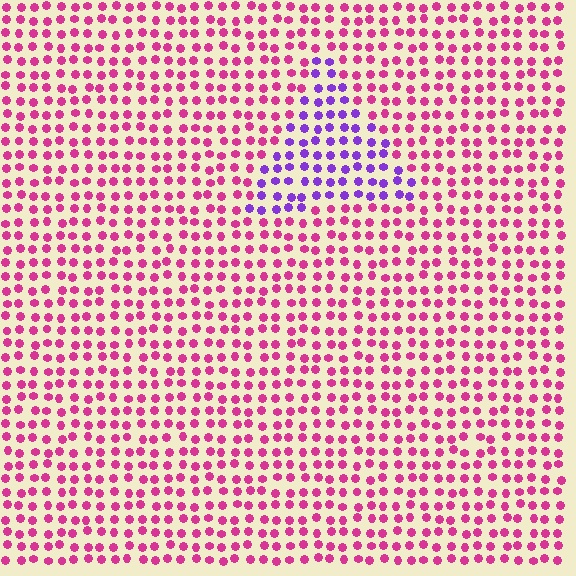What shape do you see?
I see a triangle.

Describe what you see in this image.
The image is filled with small magenta elements in a uniform arrangement. A triangle-shaped region is visible where the elements are tinted to a slightly different hue, forming a subtle color boundary.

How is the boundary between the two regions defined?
The boundary is defined purely by a slight shift in hue (about 54 degrees). Spacing, size, and orientation are identical on both sides.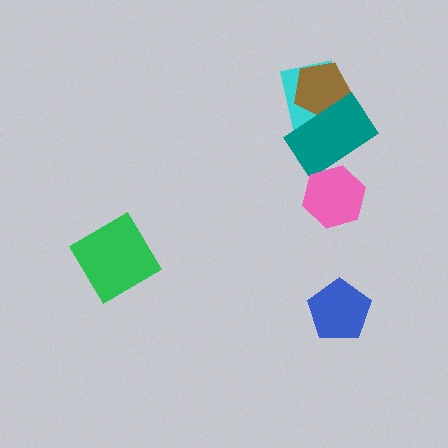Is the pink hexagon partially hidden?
No, no other shape covers it.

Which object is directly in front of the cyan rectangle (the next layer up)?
The brown pentagon is directly in front of the cyan rectangle.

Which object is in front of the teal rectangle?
The pink hexagon is in front of the teal rectangle.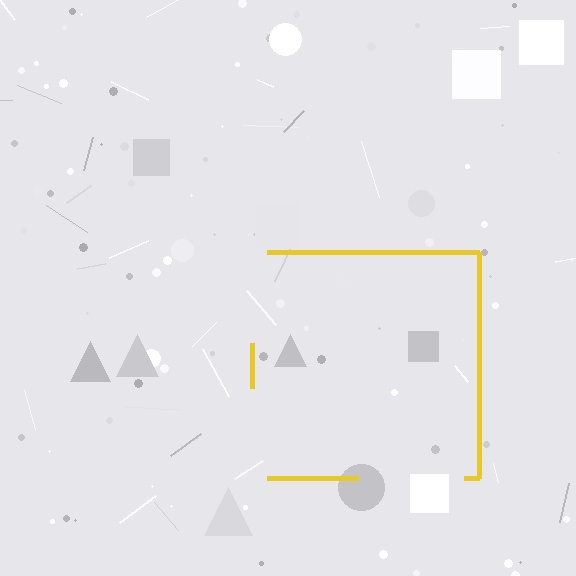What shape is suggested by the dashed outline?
The dashed outline suggests a square.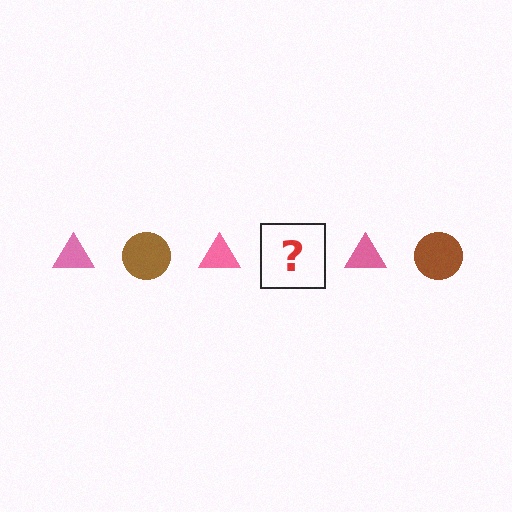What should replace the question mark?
The question mark should be replaced with a brown circle.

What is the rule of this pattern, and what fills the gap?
The rule is that the pattern alternates between pink triangle and brown circle. The gap should be filled with a brown circle.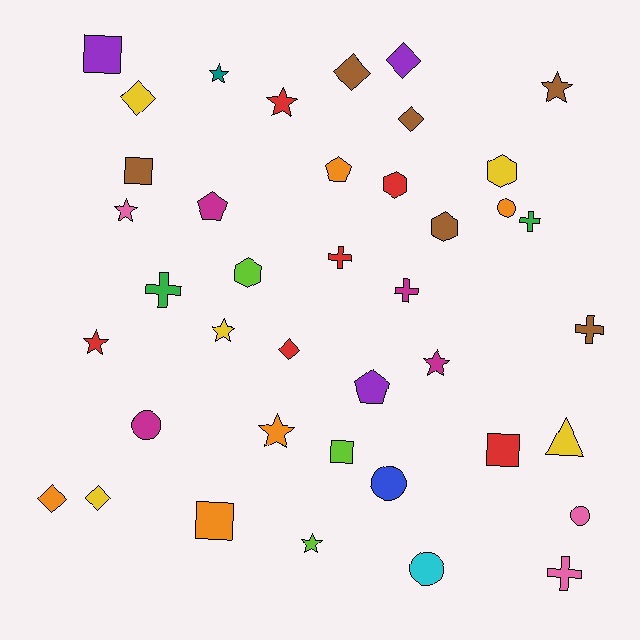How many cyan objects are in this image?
There is 1 cyan object.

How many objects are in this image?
There are 40 objects.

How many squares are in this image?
There are 5 squares.